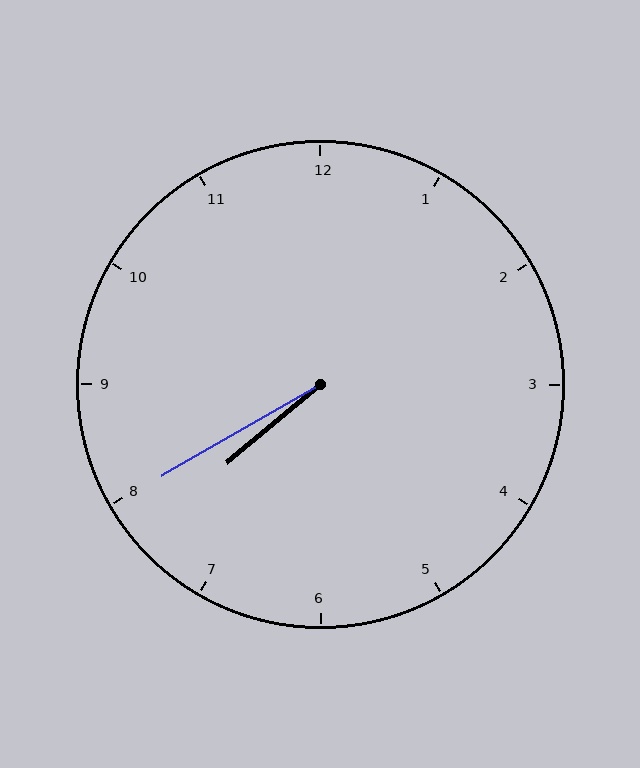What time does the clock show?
7:40.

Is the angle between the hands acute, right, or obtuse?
It is acute.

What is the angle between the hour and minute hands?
Approximately 10 degrees.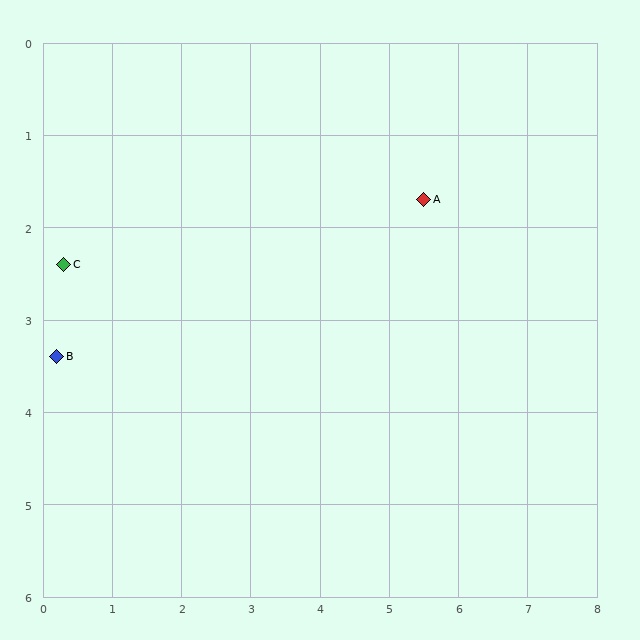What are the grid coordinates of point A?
Point A is at approximately (5.5, 1.7).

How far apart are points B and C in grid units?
Points B and C are about 1.0 grid units apart.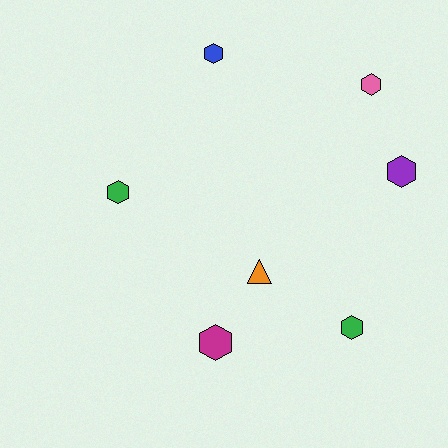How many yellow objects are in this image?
There are no yellow objects.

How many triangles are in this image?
There is 1 triangle.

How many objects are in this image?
There are 7 objects.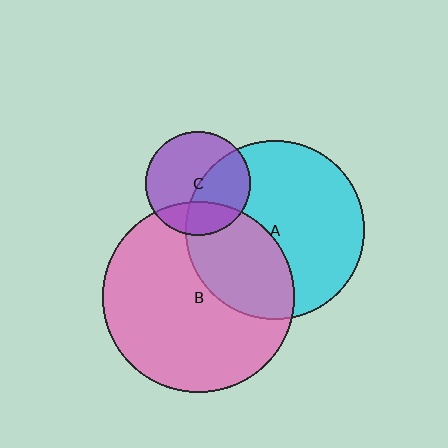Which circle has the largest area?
Circle B (pink).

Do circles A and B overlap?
Yes.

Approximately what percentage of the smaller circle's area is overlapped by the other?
Approximately 35%.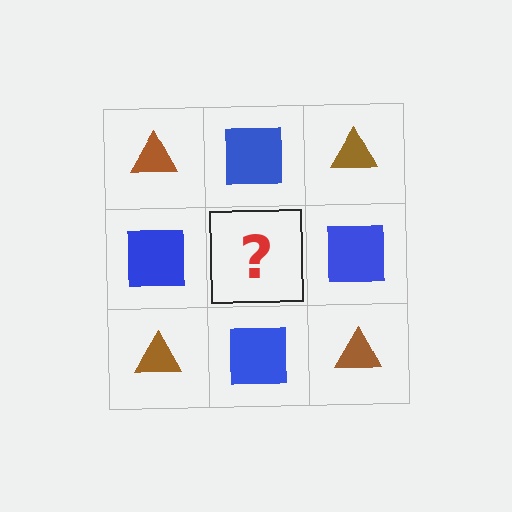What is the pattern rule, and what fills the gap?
The rule is that it alternates brown triangle and blue square in a checkerboard pattern. The gap should be filled with a brown triangle.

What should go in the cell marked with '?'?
The missing cell should contain a brown triangle.